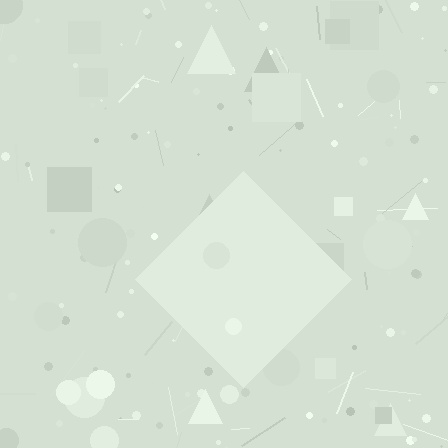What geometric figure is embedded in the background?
A diamond is embedded in the background.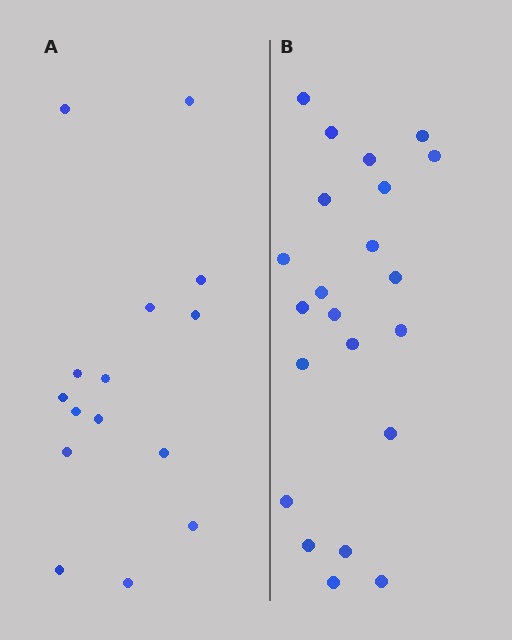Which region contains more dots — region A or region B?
Region B (the right region) has more dots.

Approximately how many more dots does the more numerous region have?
Region B has roughly 8 or so more dots than region A.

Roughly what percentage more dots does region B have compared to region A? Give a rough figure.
About 45% more.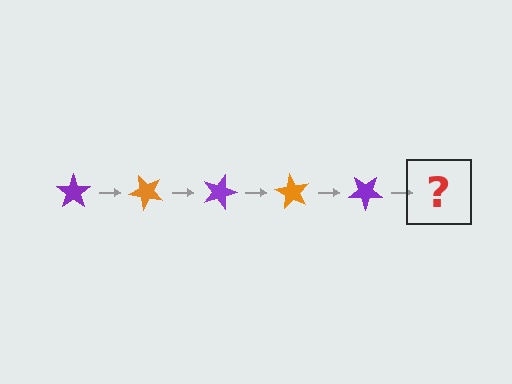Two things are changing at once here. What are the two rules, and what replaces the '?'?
The two rules are that it rotates 45 degrees each step and the color cycles through purple and orange. The '?' should be an orange star, rotated 225 degrees from the start.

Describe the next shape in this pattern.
It should be an orange star, rotated 225 degrees from the start.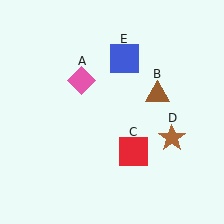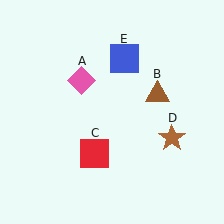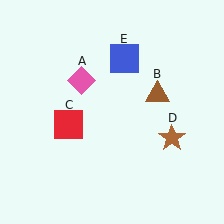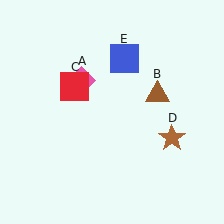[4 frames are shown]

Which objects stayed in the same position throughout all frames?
Pink diamond (object A) and brown triangle (object B) and brown star (object D) and blue square (object E) remained stationary.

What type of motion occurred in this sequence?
The red square (object C) rotated clockwise around the center of the scene.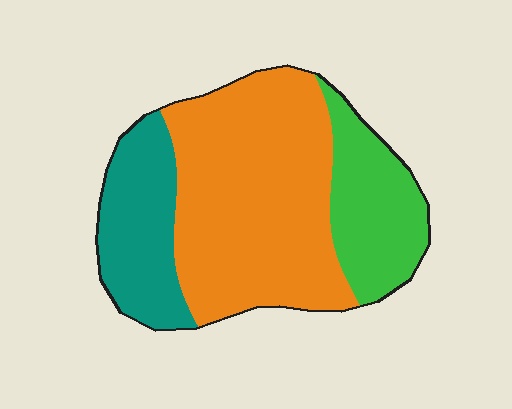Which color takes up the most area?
Orange, at roughly 55%.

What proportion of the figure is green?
Green takes up between a sixth and a third of the figure.